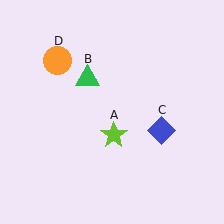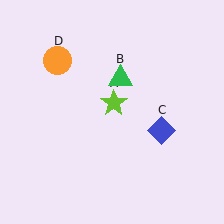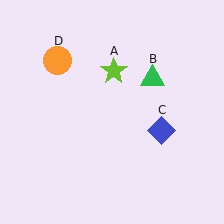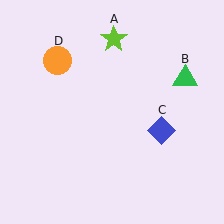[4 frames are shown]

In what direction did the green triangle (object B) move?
The green triangle (object B) moved right.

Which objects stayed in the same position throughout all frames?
Blue diamond (object C) and orange circle (object D) remained stationary.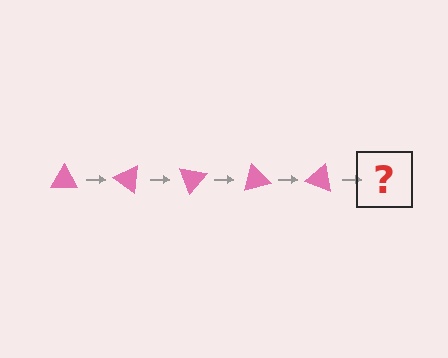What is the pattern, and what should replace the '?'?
The pattern is that the triangle rotates 35 degrees each step. The '?' should be a pink triangle rotated 175 degrees.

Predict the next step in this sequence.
The next step is a pink triangle rotated 175 degrees.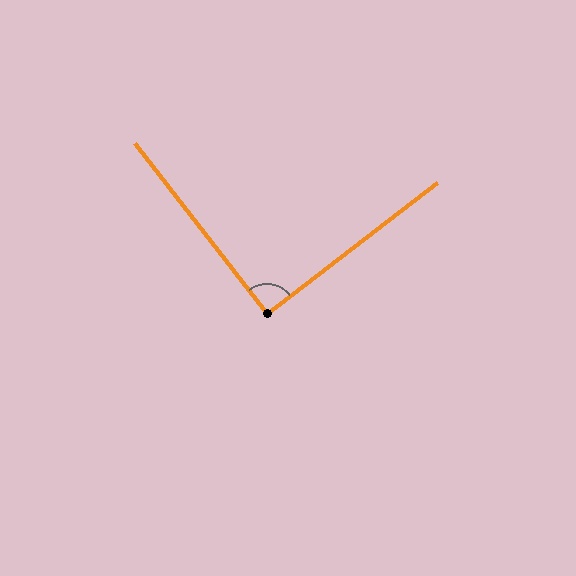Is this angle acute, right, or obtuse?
It is approximately a right angle.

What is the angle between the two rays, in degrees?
Approximately 90 degrees.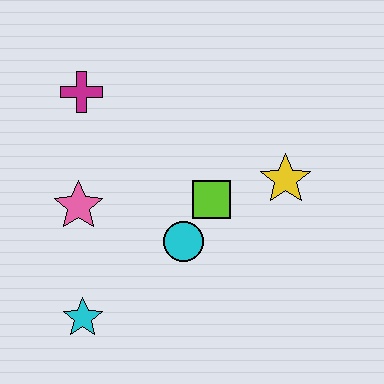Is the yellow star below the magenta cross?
Yes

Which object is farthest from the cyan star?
The yellow star is farthest from the cyan star.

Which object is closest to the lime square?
The cyan circle is closest to the lime square.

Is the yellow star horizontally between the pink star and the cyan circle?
No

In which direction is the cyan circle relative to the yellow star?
The cyan circle is to the left of the yellow star.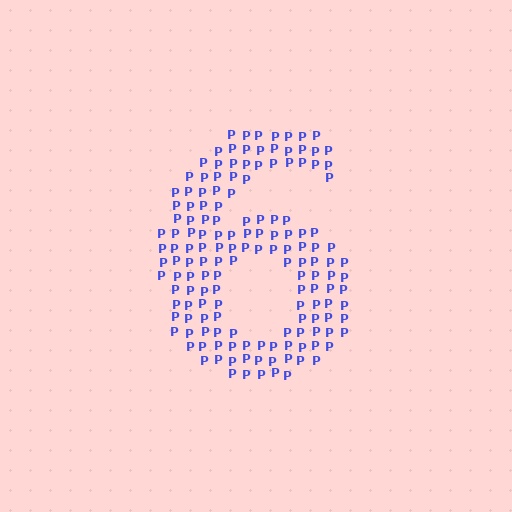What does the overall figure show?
The overall figure shows the digit 6.